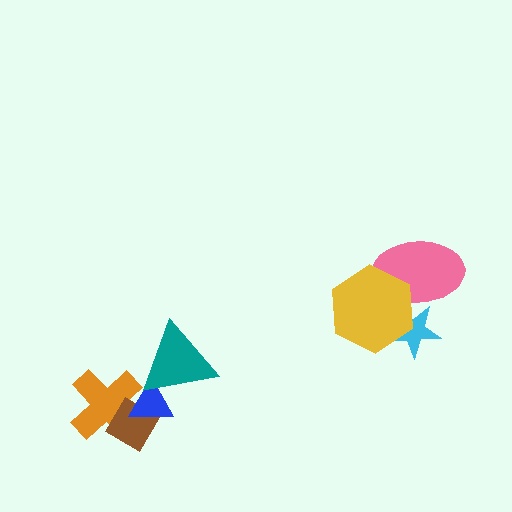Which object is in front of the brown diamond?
The blue triangle is in front of the brown diamond.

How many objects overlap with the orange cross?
2 objects overlap with the orange cross.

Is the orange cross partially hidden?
Yes, it is partially covered by another shape.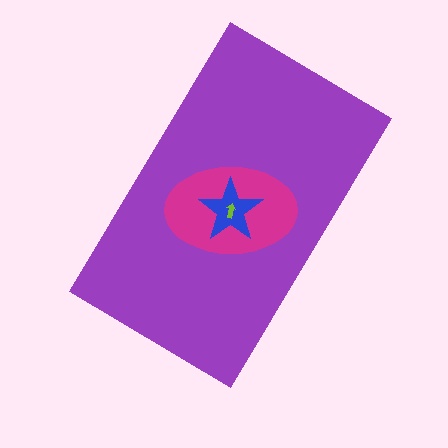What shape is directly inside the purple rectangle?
The magenta ellipse.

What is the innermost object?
The lime arrow.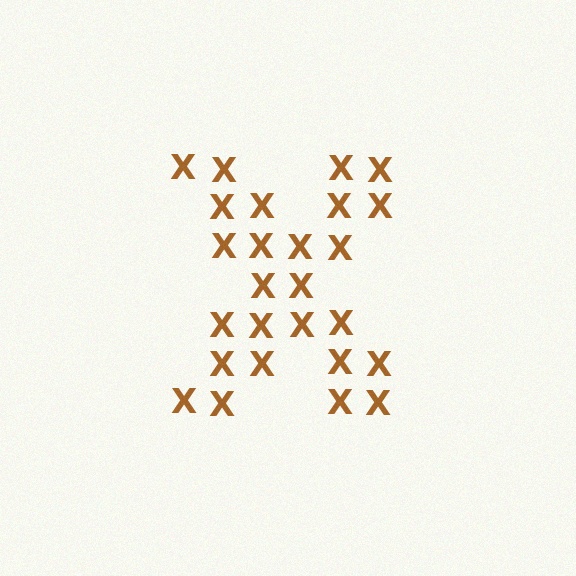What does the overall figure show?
The overall figure shows the letter X.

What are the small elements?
The small elements are letter X's.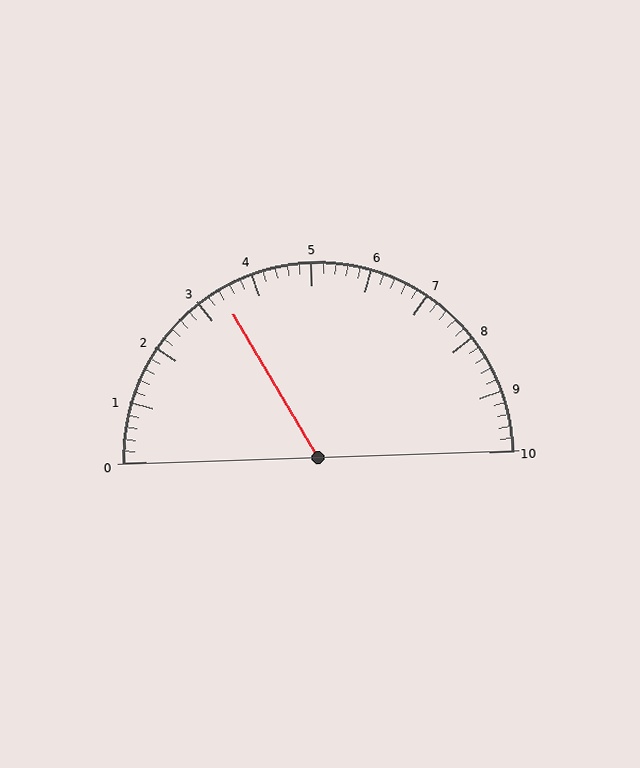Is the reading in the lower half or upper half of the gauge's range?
The reading is in the lower half of the range (0 to 10).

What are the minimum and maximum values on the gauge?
The gauge ranges from 0 to 10.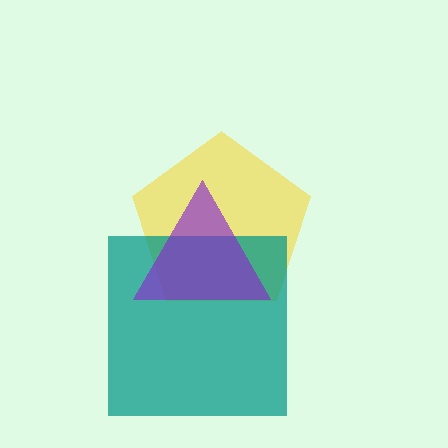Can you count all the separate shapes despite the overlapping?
Yes, there are 3 separate shapes.